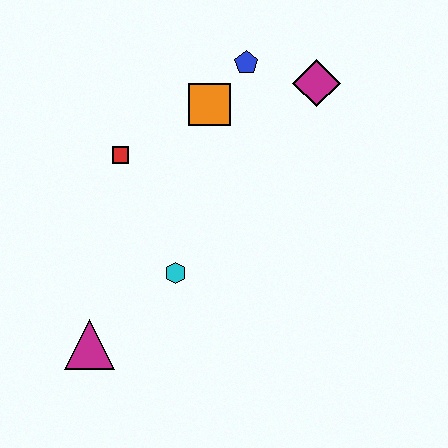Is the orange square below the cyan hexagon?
No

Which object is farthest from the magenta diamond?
The magenta triangle is farthest from the magenta diamond.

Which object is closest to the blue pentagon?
The orange square is closest to the blue pentagon.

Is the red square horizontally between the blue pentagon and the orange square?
No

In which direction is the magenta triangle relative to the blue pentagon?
The magenta triangle is below the blue pentagon.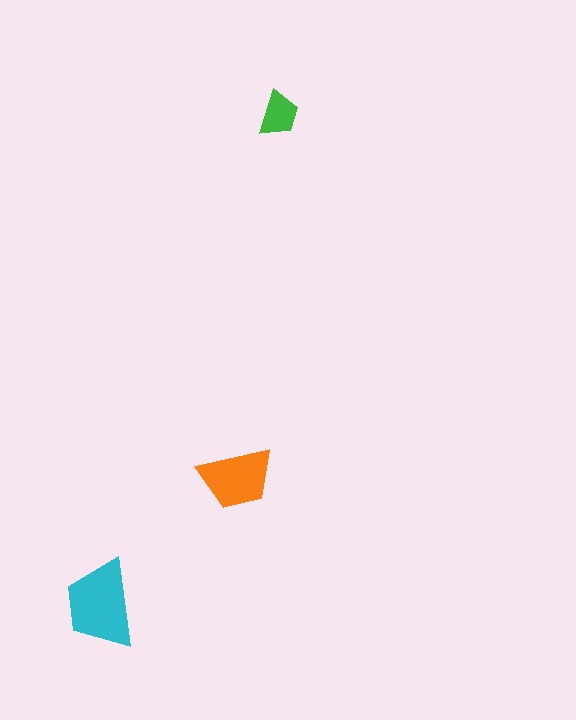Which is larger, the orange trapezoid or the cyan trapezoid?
The cyan one.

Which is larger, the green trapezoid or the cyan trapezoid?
The cyan one.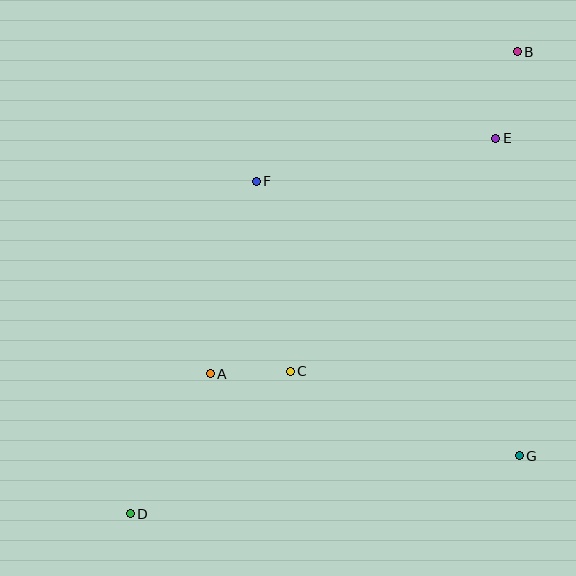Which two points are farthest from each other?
Points B and D are farthest from each other.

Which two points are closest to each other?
Points A and C are closest to each other.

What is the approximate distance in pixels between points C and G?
The distance between C and G is approximately 244 pixels.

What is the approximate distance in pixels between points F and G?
The distance between F and G is approximately 380 pixels.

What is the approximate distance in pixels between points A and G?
The distance between A and G is approximately 319 pixels.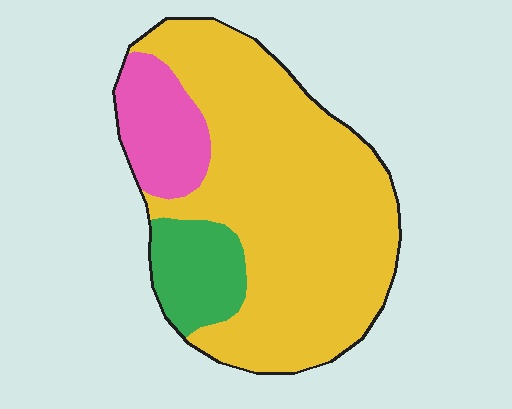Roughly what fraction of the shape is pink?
Pink takes up about one eighth (1/8) of the shape.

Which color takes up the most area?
Yellow, at roughly 75%.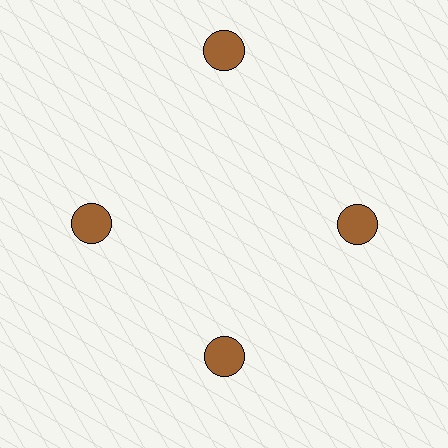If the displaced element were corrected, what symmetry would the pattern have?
It would have 4-fold rotational symmetry — the pattern would map onto itself every 90 degrees.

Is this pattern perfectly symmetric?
No. The 4 brown circles are arranged in a ring, but one element near the 12 o'clock position is pushed outward from the center, breaking the 4-fold rotational symmetry.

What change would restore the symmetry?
The symmetry would be restored by moving it inward, back onto the ring so that all 4 circles sit at equal angles and equal distance from the center.